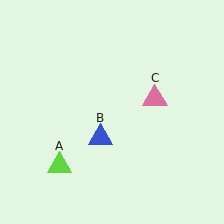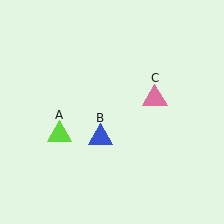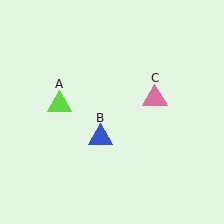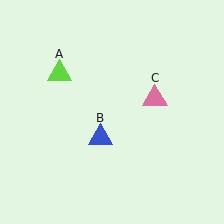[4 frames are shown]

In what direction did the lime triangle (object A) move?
The lime triangle (object A) moved up.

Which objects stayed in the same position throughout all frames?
Blue triangle (object B) and pink triangle (object C) remained stationary.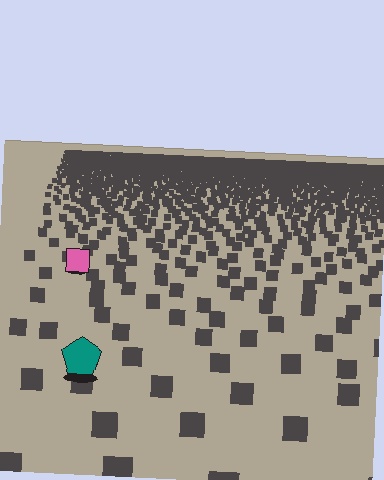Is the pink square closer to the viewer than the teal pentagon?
No. The teal pentagon is closer — you can tell from the texture gradient: the ground texture is coarser near it.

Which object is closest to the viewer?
The teal pentagon is closest. The texture marks near it are larger and more spread out.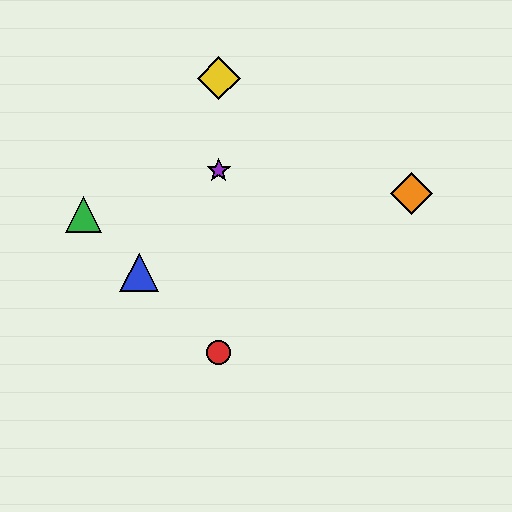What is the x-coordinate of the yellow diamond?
The yellow diamond is at x≈219.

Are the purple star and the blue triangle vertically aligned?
No, the purple star is at x≈219 and the blue triangle is at x≈139.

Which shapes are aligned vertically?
The red circle, the yellow diamond, the purple star are aligned vertically.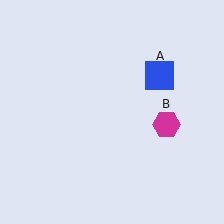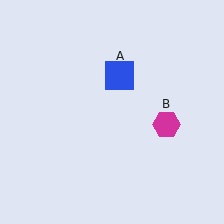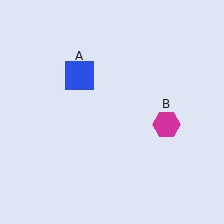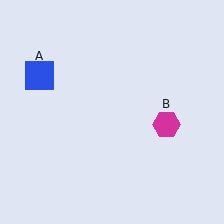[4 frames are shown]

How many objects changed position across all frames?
1 object changed position: blue square (object A).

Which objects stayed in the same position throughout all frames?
Magenta hexagon (object B) remained stationary.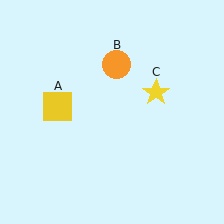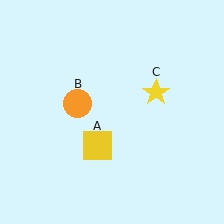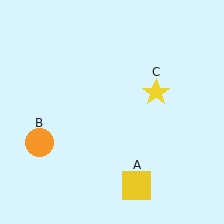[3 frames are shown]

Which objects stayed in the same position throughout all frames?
Yellow star (object C) remained stationary.